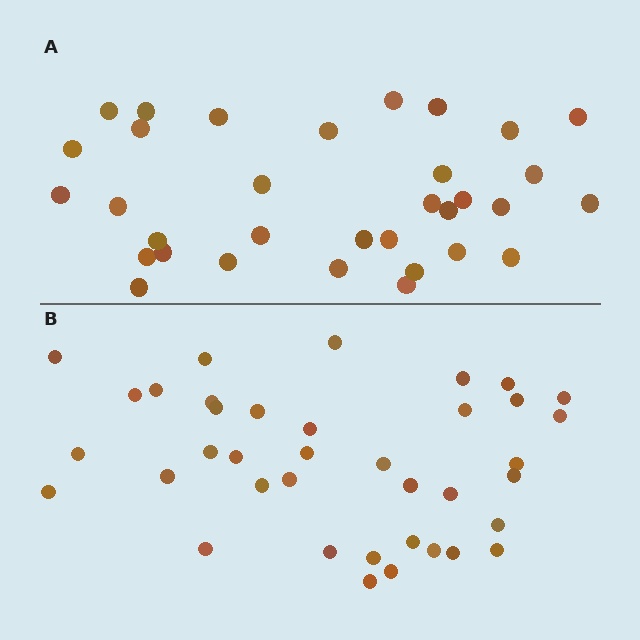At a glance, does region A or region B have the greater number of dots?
Region B (the bottom region) has more dots.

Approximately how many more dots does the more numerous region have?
Region B has about 5 more dots than region A.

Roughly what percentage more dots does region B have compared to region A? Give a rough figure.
About 15% more.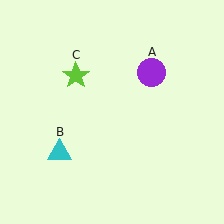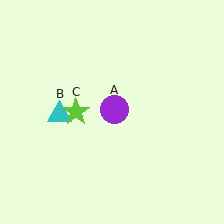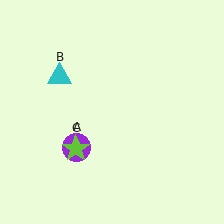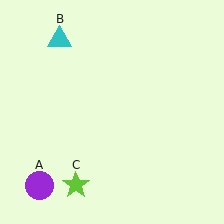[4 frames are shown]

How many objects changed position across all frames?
3 objects changed position: purple circle (object A), cyan triangle (object B), lime star (object C).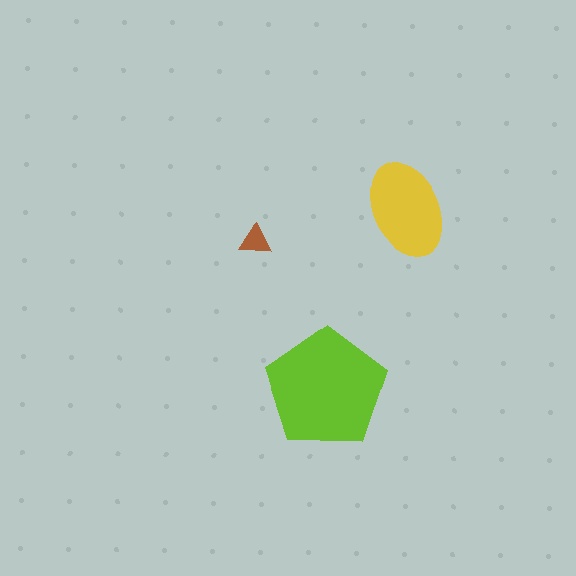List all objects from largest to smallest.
The lime pentagon, the yellow ellipse, the brown triangle.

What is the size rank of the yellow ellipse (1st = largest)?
2nd.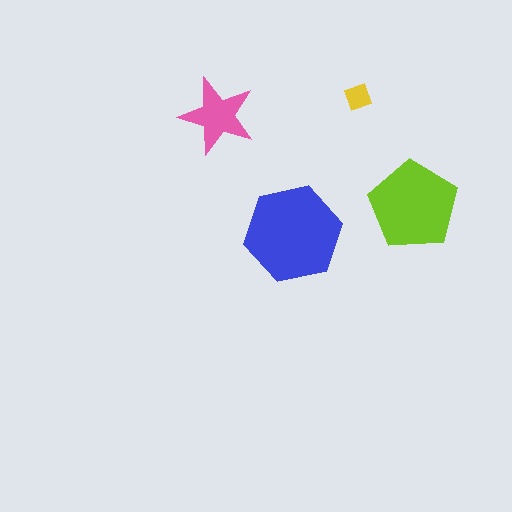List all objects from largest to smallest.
The blue hexagon, the lime pentagon, the pink star, the yellow diamond.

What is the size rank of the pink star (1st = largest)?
3rd.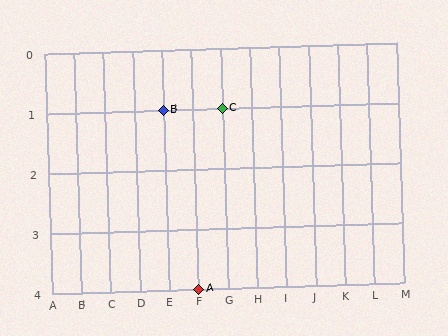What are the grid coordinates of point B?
Point B is at grid coordinates (E, 1).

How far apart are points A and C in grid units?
Points A and C are 1 column and 3 rows apart (about 3.2 grid units diagonally).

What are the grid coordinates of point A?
Point A is at grid coordinates (F, 4).